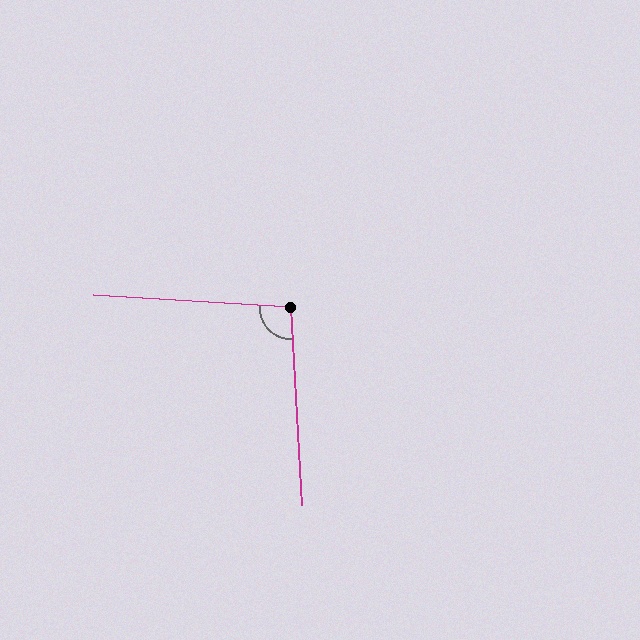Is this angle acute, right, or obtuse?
It is obtuse.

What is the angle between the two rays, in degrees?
Approximately 97 degrees.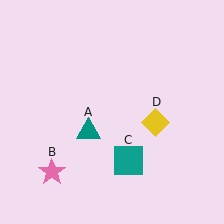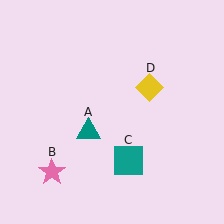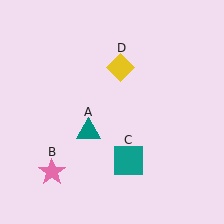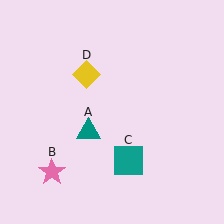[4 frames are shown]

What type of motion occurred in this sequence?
The yellow diamond (object D) rotated counterclockwise around the center of the scene.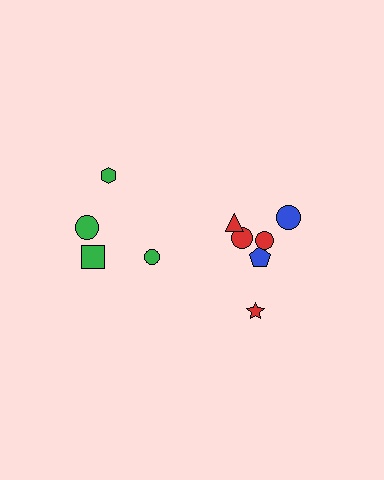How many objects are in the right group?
There are 6 objects.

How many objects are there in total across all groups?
There are 10 objects.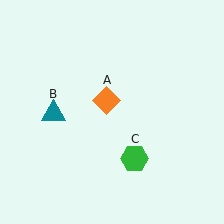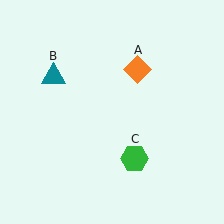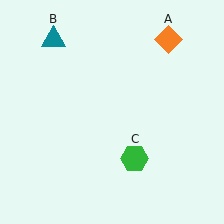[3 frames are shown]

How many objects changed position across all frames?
2 objects changed position: orange diamond (object A), teal triangle (object B).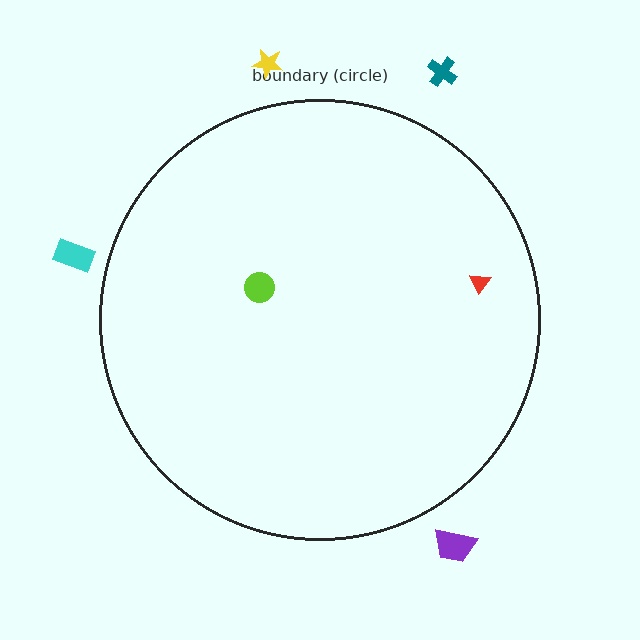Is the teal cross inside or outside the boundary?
Outside.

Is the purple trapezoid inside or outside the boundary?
Outside.